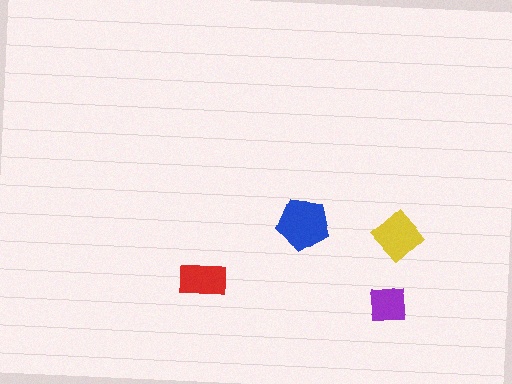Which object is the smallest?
The purple square.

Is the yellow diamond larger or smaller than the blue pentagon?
Smaller.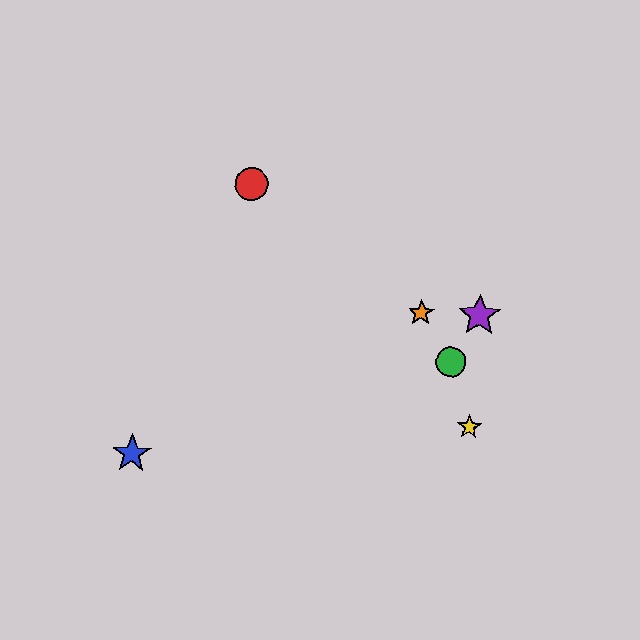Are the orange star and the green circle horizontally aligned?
No, the orange star is at y≈313 and the green circle is at y≈362.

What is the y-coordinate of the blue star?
The blue star is at y≈453.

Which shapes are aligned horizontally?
The purple star, the orange star are aligned horizontally.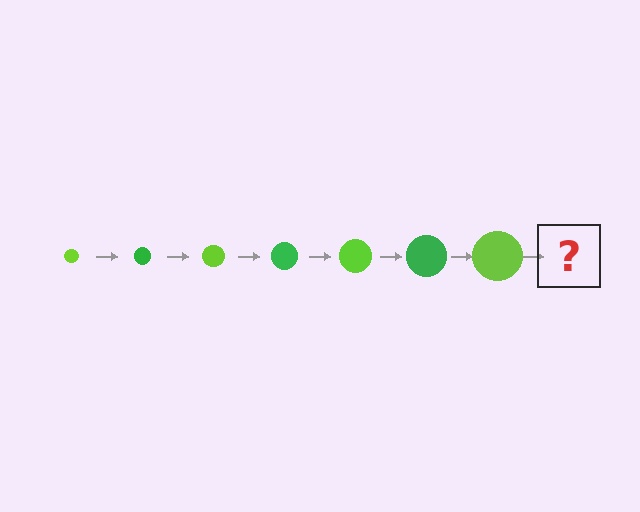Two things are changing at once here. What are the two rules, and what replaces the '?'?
The two rules are that the circle grows larger each step and the color cycles through lime and green. The '?' should be a green circle, larger than the previous one.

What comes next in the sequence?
The next element should be a green circle, larger than the previous one.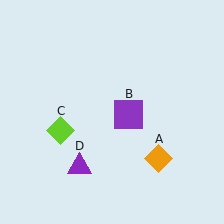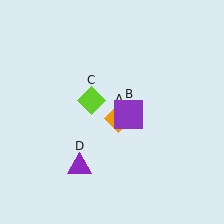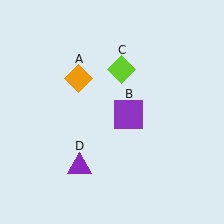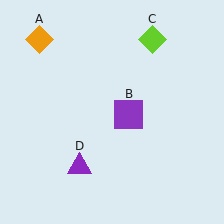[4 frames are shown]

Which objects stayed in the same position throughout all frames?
Purple square (object B) and purple triangle (object D) remained stationary.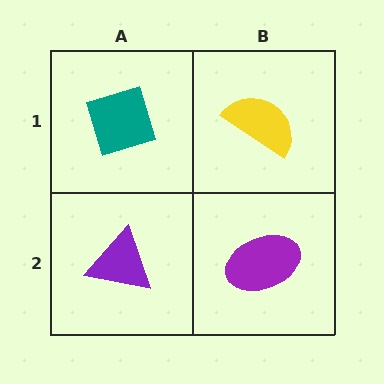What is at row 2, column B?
A purple ellipse.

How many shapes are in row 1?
2 shapes.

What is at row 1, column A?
A teal diamond.